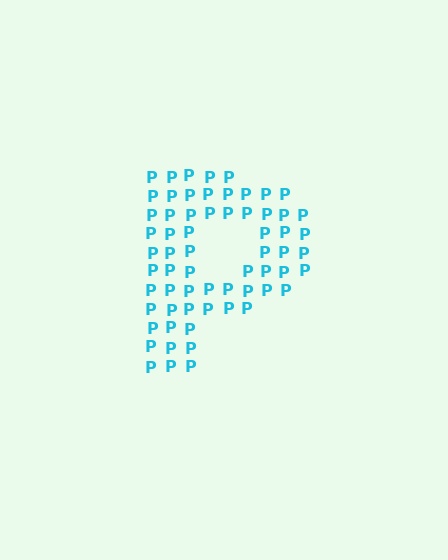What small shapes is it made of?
It is made of small letter P's.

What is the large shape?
The large shape is the letter P.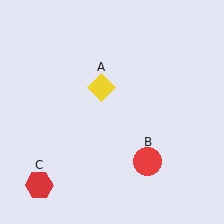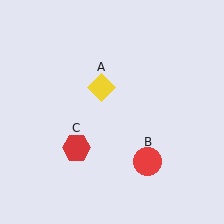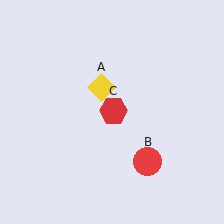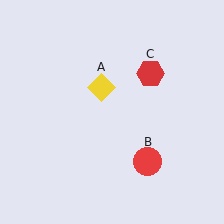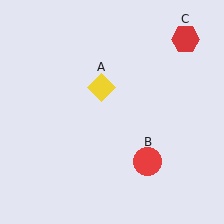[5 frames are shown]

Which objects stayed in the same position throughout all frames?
Yellow diamond (object A) and red circle (object B) remained stationary.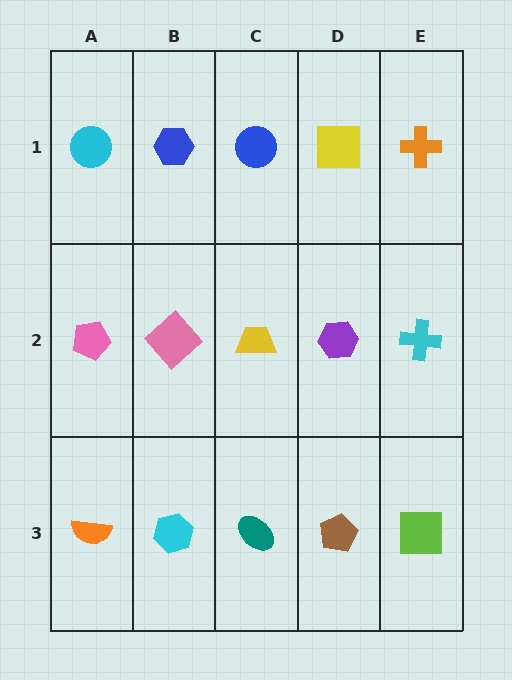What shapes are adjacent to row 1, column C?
A yellow trapezoid (row 2, column C), a blue hexagon (row 1, column B), a yellow square (row 1, column D).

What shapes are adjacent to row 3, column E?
A cyan cross (row 2, column E), a brown pentagon (row 3, column D).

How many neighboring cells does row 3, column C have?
3.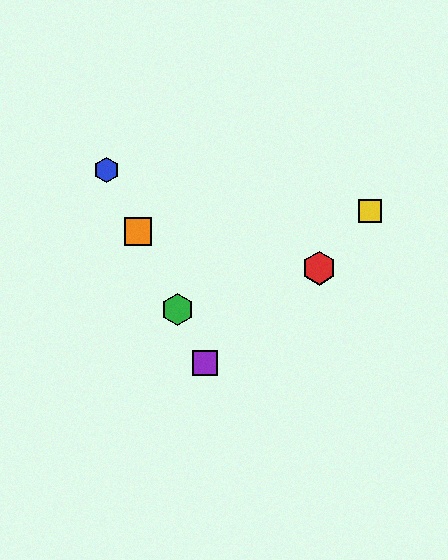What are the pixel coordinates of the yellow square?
The yellow square is at (370, 211).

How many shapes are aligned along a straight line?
4 shapes (the blue hexagon, the green hexagon, the purple square, the orange square) are aligned along a straight line.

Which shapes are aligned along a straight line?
The blue hexagon, the green hexagon, the purple square, the orange square are aligned along a straight line.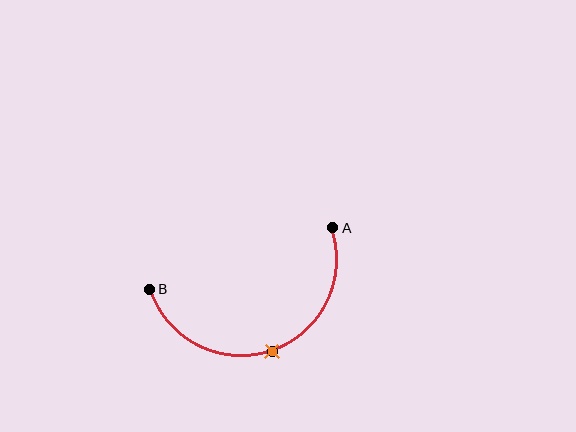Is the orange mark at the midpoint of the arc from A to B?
Yes. The orange mark lies on the arc at equal arc-length from both A and B — it is the arc midpoint.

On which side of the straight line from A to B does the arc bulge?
The arc bulges below the straight line connecting A and B.